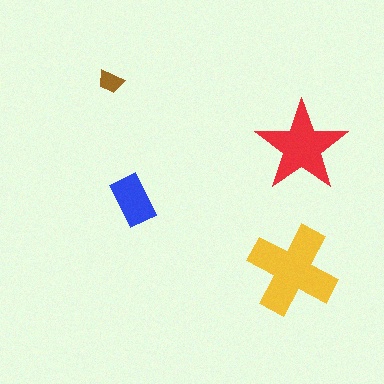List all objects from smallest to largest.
The brown trapezoid, the blue rectangle, the red star, the yellow cross.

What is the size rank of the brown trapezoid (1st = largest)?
4th.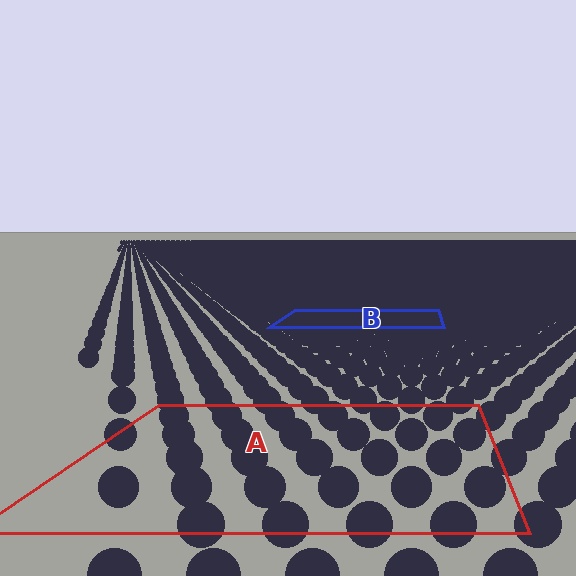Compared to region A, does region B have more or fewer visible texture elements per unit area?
Region B has more texture elements per unit area — they are packed more densely because it is farther away.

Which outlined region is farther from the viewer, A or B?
Region B is farther from the viewer — the texture elements inside it appear smaller and more densely packed.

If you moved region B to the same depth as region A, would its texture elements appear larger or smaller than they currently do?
They would appear larger. At a closer depth, the same texture elements are projected at a bigger on-screen size.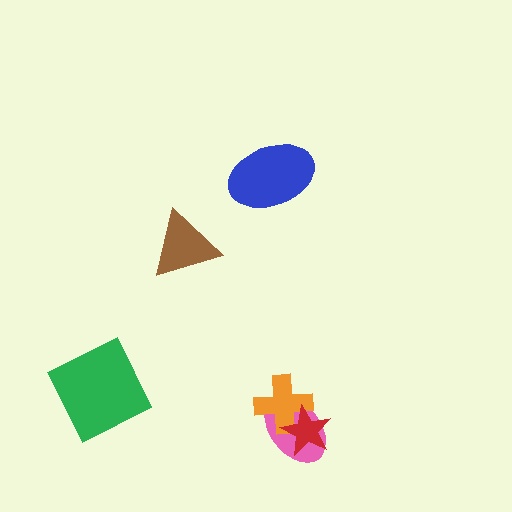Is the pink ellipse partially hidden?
Yes, it is partially covered by another shape.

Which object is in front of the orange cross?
The red star is in front of the orange cross.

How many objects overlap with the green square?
0 objects overlap with the green square.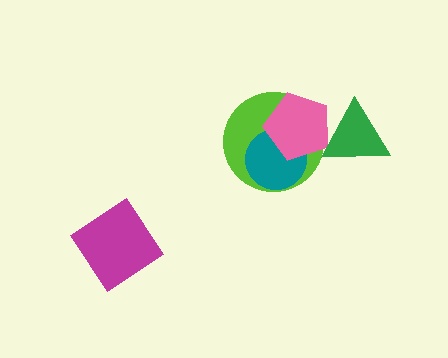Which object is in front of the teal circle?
The pink pentagon is in front of the teal circle.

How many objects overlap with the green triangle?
1 object overlaps with the green triangle.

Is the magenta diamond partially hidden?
No, no other shape covers it.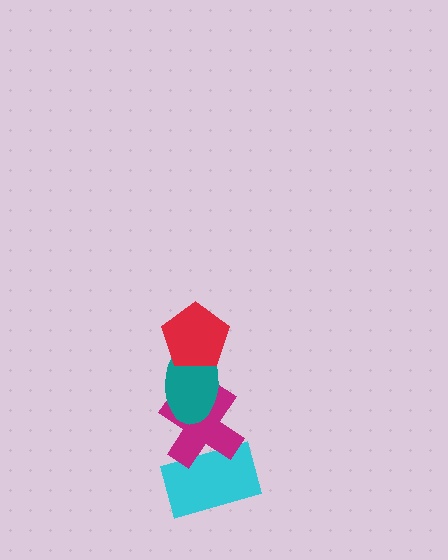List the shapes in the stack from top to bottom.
From top to bottom: the red pentagon, the teal ellipse, the magenta cross, the cyan rectangle.